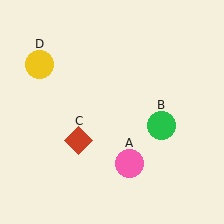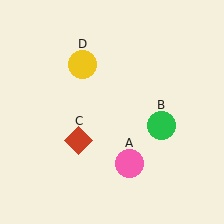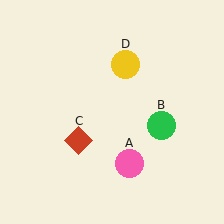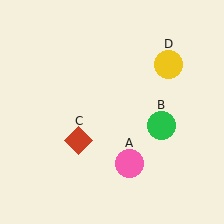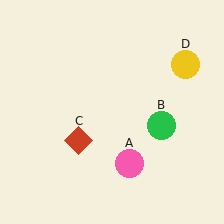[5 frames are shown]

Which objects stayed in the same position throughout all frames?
Pink circle (object A) and green circle (object B) and red diamond (object C) remained stationary.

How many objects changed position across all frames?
1 object changed position: yellow circle (object D).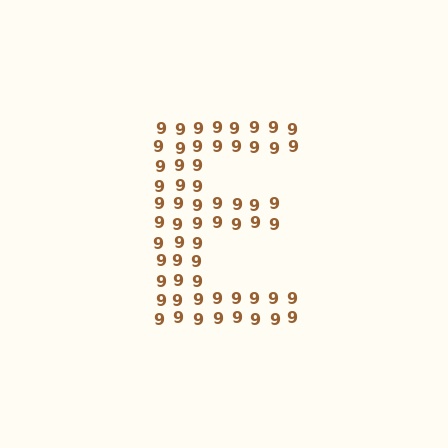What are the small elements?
The small elements are digit 9's.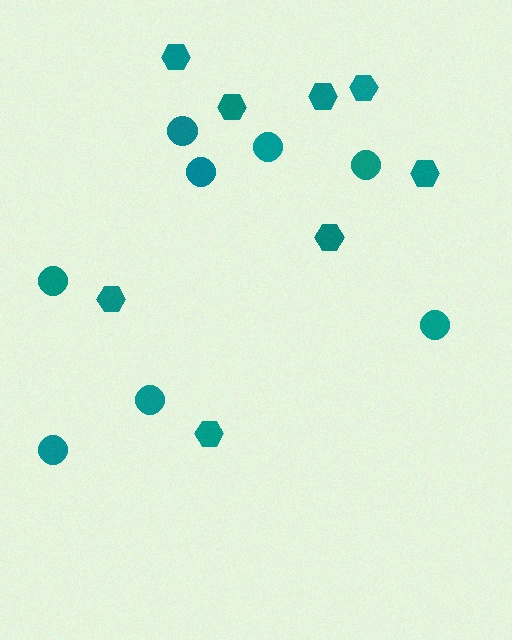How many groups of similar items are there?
There are 2 groups: one group of circles (8) and one group of hexagons (8).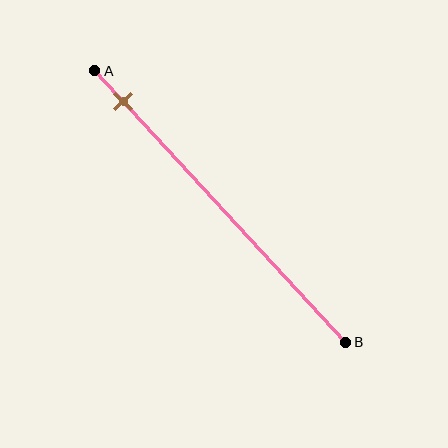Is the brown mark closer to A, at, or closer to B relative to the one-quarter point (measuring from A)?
The brown mark is closer to point A than the one-quarter point of segment AB.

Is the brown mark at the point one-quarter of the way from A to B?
No, the mark is at about 10% from A, not at the 25% one-quarter point.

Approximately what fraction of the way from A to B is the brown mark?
The brown mark is approximately 10% of the way from A to B.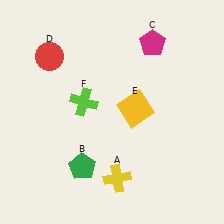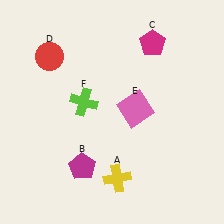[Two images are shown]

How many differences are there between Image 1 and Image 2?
There are 2 differences between the two images.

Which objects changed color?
B changed from green to magenta. E changed from yellow to pink.